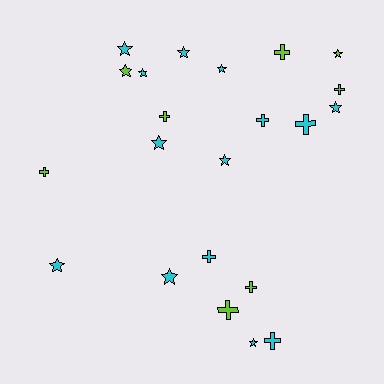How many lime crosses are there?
There are 6 lime crosses.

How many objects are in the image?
There are 22 objects.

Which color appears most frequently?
Cyan, with 14 objects.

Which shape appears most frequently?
Star, with 12 objects.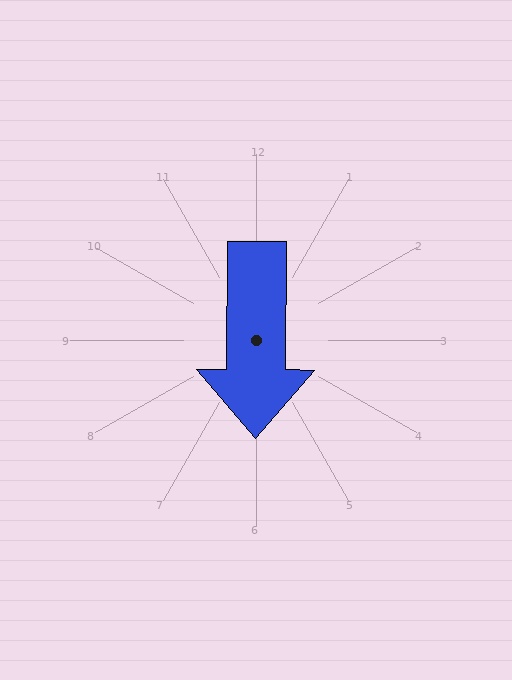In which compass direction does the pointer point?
South.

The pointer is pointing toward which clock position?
Roughly 6 o'clock.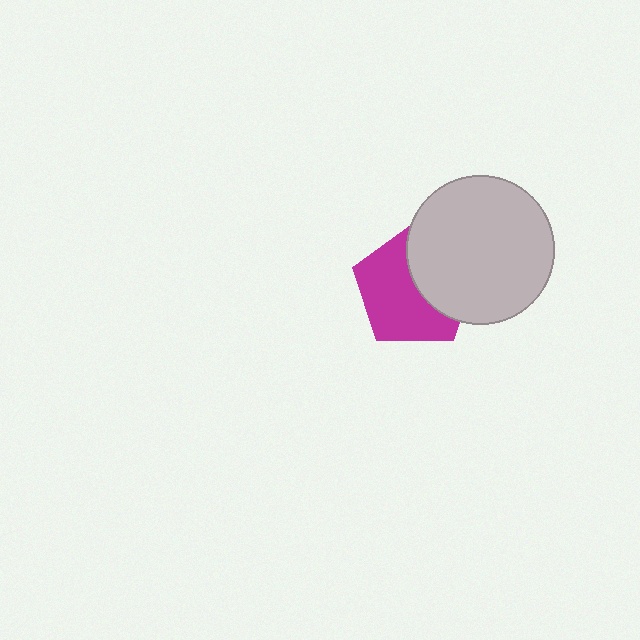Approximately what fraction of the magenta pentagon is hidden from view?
Roughly 40% of the magenta pentagon is hidden behind the light gray circle.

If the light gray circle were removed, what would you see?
You would see the complete magenta pentagon.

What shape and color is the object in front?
The object in front is a light gray circle.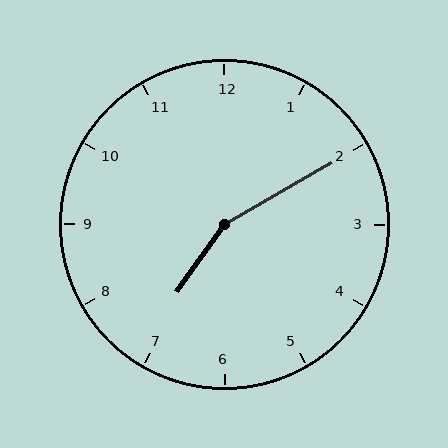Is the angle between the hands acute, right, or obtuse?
It is obtuse.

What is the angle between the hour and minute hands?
Approximately 155 degrees.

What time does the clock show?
7:10.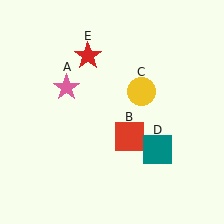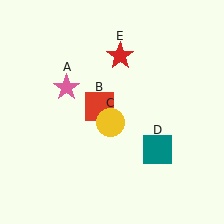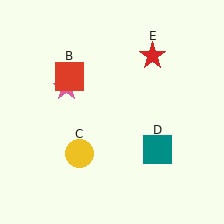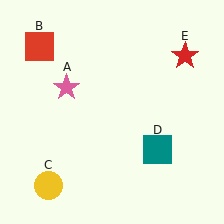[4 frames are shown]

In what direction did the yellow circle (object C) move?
The yellow circle (object C) moved down and to the left.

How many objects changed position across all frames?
3 objects changed position: red square (object B), yellow circle (object C), red star (object E).